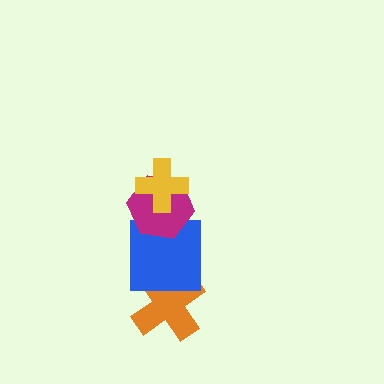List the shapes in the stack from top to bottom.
From top to bottom: the yellow cross, the magenta hexagon, the blue square, the orange cross.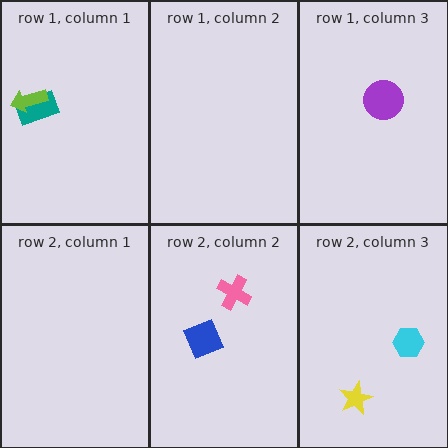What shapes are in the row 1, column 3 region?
The purple circle.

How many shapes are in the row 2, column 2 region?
2.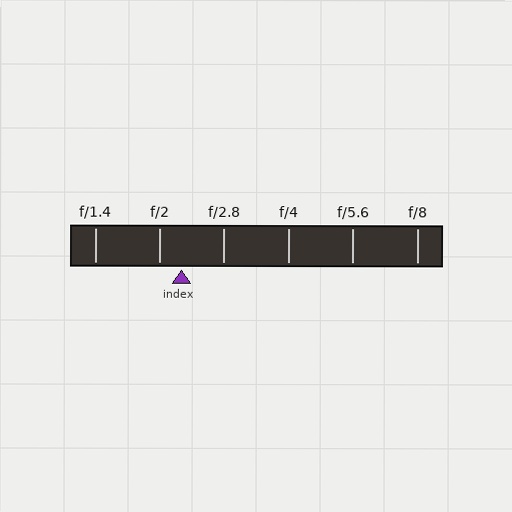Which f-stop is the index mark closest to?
The index mark is closest to f/2.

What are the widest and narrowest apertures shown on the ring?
The widest aperture shown is f/1.4 and the narrowest is f/8.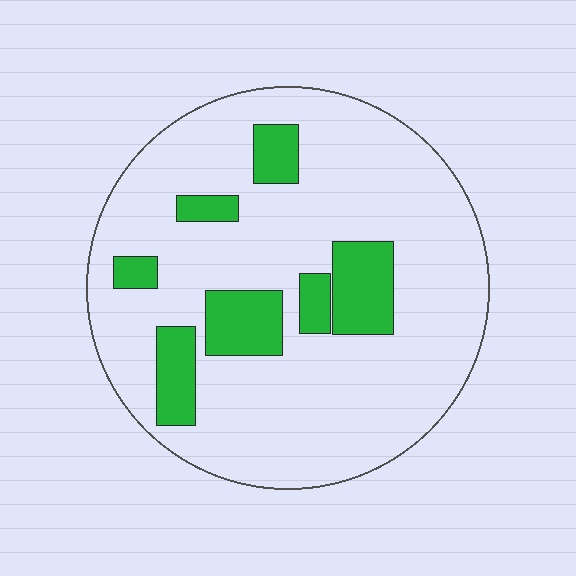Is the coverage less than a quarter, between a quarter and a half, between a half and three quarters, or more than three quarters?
Less than a quarter.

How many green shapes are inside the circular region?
7.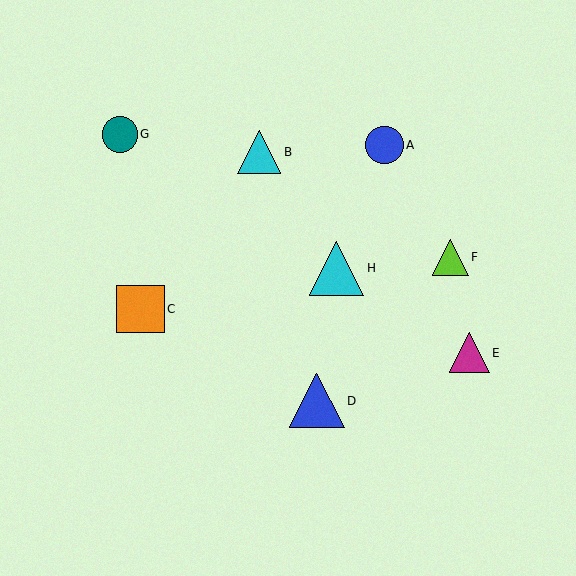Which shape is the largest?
The blue triangle (labeled D) is the largest.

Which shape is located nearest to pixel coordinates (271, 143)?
The cyan triangle (labeled B) at (259, 152) is nearest to that location.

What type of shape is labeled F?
Shape F is a lime triangle.